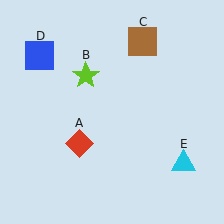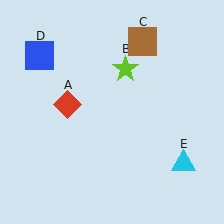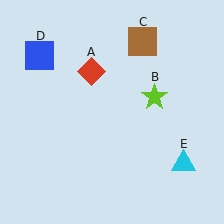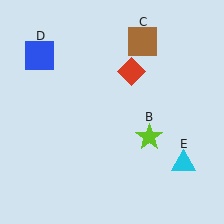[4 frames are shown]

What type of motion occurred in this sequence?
The red diamond (object A), lime star (object B) rotated clockwise around the center of the scene.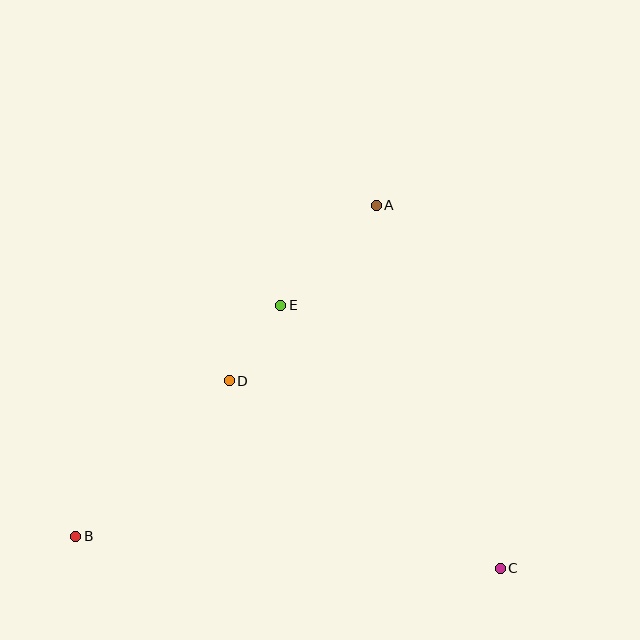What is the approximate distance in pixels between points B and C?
The distance between B and C is approximately 426 pixels.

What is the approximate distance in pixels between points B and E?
The distance between B and E is approximately 309 pixels.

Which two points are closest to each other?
Points D and E are closest to each other.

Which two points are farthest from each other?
Points A and B are farthest from each other.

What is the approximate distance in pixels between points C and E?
The distance between C and E is approximately 343 pixels.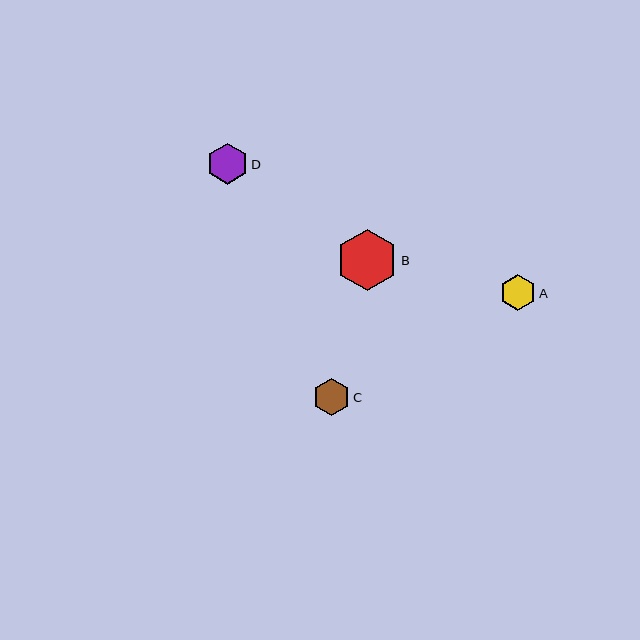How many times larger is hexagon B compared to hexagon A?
Hexagon B is approximately 1.7 times the size of hexagon A.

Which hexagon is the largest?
Hexagon B is the largest with a size of approximately 61 pixels.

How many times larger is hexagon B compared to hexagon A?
Hexagon B is approximately 1.7 times the size of hexagon A.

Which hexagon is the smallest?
Hexagon A is the smallest with a size of approximately 36 pixels.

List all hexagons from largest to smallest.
From largest to smallest: B, D, C, A.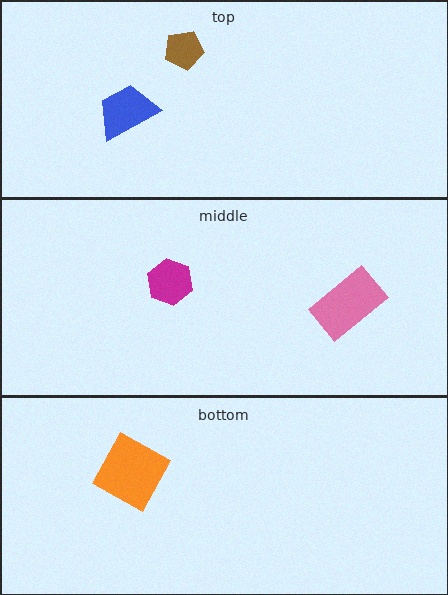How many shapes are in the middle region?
2.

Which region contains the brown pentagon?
The top region.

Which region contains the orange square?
The bottom region.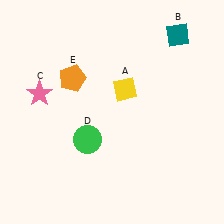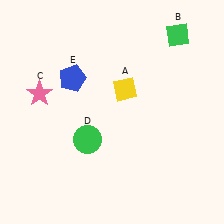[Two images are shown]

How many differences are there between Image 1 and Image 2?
There are 2 differences between the two images.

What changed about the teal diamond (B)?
In Image 1, B is teal. In Image 2, it changed to green.